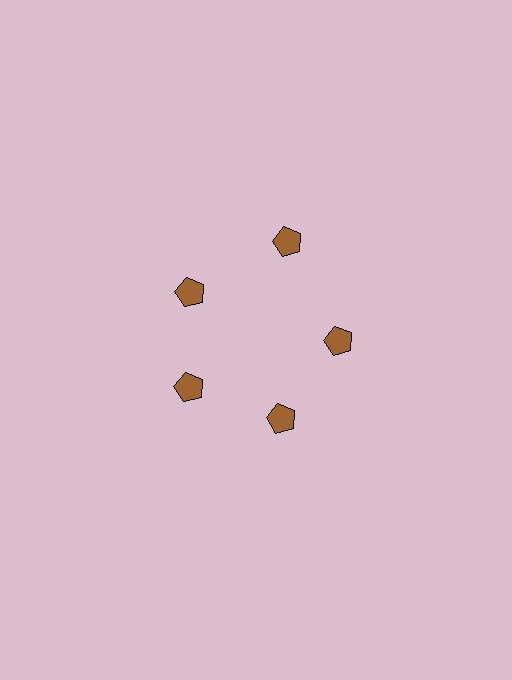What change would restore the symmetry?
The symmetry would be restored by moving it inward, back onto the ring so that all 5 pentagons sit at equal angles and equal distance from the center.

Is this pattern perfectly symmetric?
No. The 5 brown pentagons are arranged in a ring, but one element near the 1 o'clock position is pushed outward from the center, breaking the 5-fold rotational symmetry.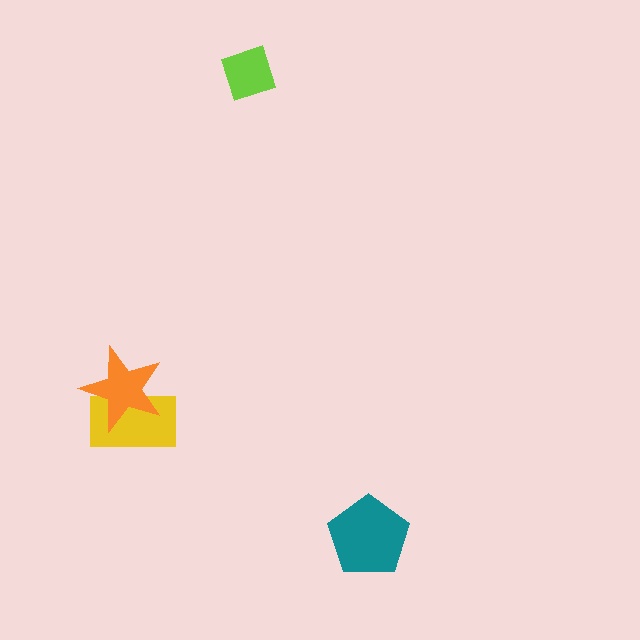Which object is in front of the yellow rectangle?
The orange star is in front of the yellow rectangle.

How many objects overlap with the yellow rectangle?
1 object overlaps with the yellow rectangle.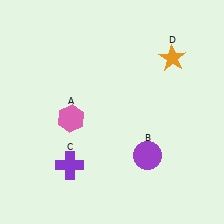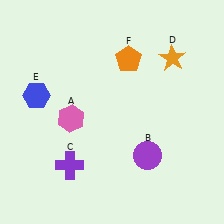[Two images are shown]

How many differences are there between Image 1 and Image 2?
There are 2 differences between the two images.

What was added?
A blue hexagon (E), an orange pentagon (F) were added in Image 2.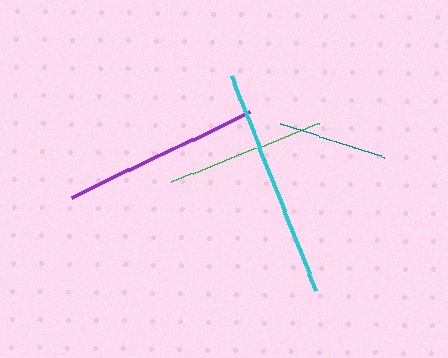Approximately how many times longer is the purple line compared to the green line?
The purple line is approximately 1.2 times the length of the green line.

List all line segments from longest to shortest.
From longest to shortest: cyan, purple, green, teal.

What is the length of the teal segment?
The teal segment is approximately 109 pixels long.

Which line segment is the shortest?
The teal line is the shortest at approximately 109 pixels.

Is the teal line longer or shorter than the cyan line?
The cyan line is longer than the teal line.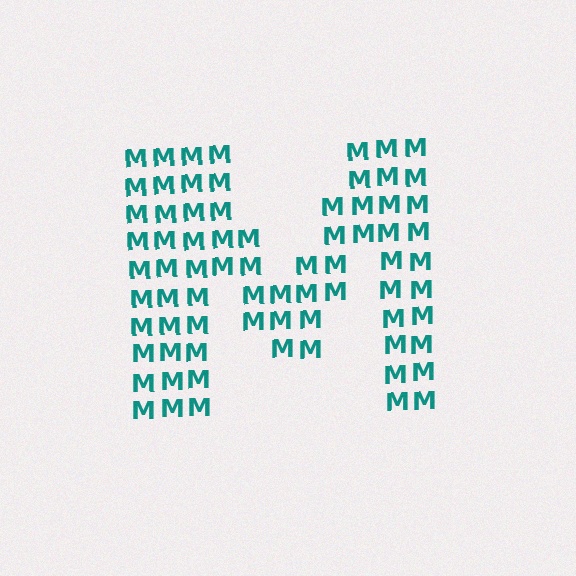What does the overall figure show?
The overall figure shows the letter M.